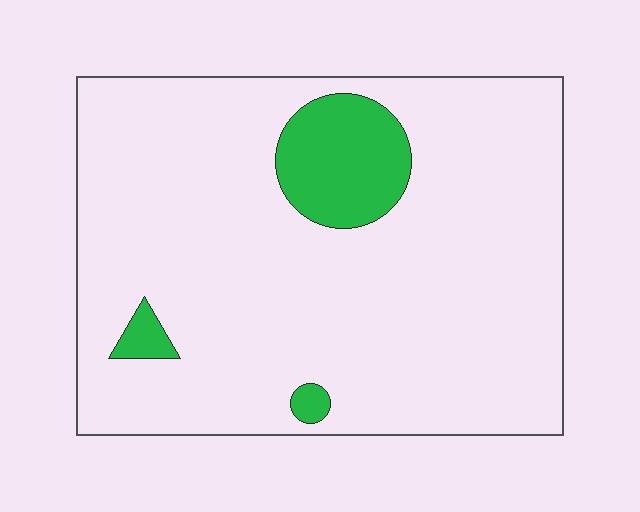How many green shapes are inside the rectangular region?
3.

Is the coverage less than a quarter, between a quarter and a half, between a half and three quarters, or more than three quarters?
Less than a quarter.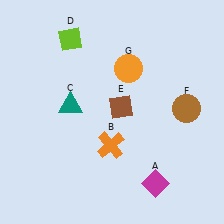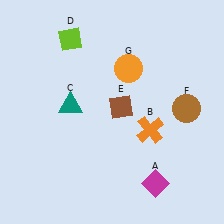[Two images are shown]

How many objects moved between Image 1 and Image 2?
1 object moved between the two images.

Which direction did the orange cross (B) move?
The orange cross (B) moved right.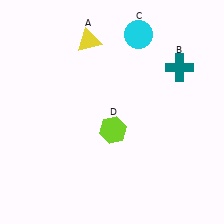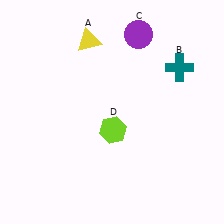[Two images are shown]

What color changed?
The circle (C) changed from cyan in Image 1 to purple in Image 2.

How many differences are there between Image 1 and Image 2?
There is 1 difference between the two images.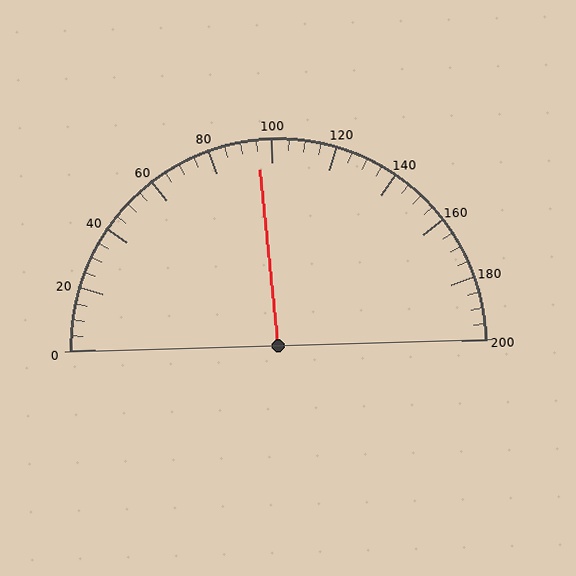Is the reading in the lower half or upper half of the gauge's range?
The reading is in the lower half of the range (0 to 200).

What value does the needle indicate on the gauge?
The needle indicates approximately 95.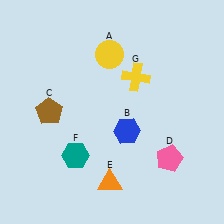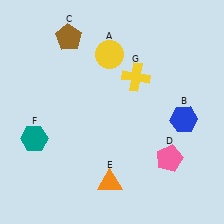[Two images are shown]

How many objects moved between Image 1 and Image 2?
3 objects moved between the two images.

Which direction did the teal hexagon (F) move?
The teal hexagon (F) moved left.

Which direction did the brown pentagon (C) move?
The brown pentagon (C) moved up.